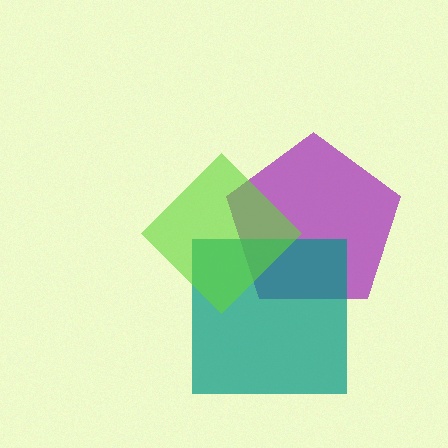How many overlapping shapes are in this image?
There are 3 overlapping shapes in the image.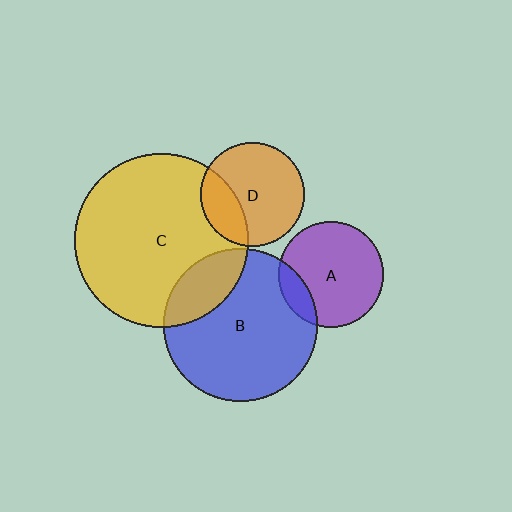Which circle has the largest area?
Circle C (yellow).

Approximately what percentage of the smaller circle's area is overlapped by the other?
Approximately 20%.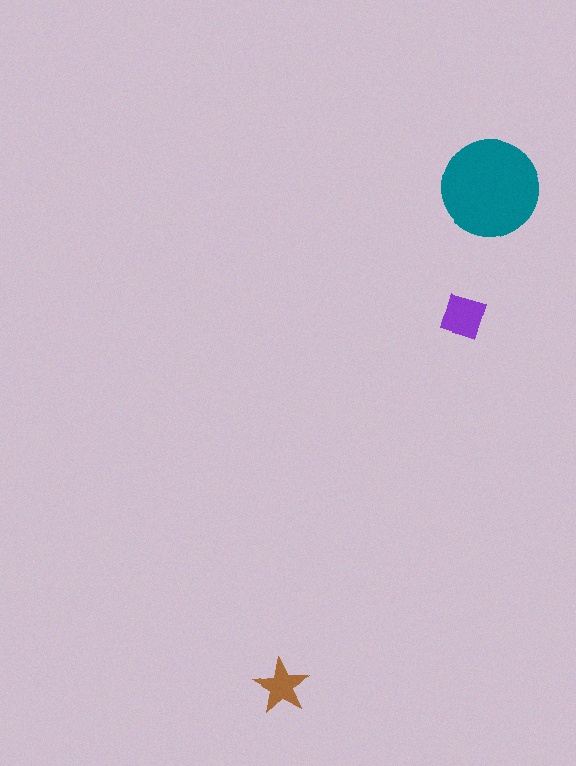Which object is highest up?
The teal circle is topmost.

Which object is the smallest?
The brown star.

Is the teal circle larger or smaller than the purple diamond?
Larger.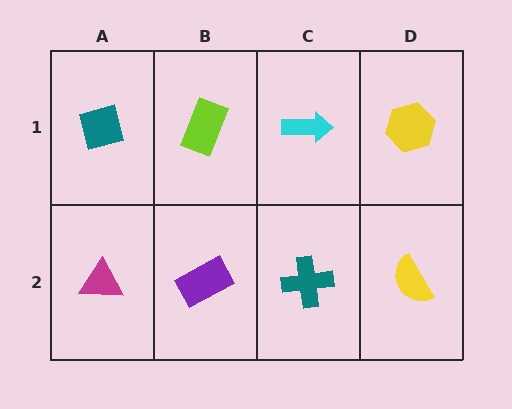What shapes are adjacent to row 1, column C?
A teal cross (row 2, column C), a lime rectangle (row 1, column B), a yellow hexagon (row 1, column D).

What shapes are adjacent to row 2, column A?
A teal diamond (row 1, column A), a purple rectangle (row 2, column B).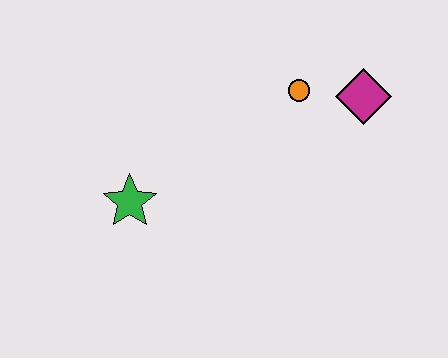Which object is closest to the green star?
The orange circle is closest to the green star.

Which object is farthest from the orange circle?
The green star is farthest from the orange circle.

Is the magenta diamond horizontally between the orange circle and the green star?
No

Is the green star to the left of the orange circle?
Yes